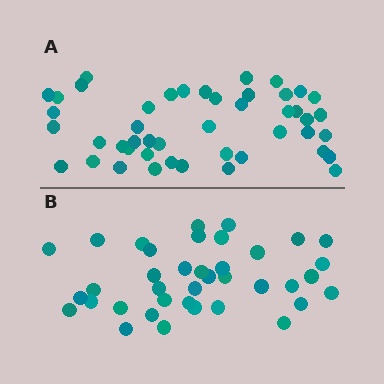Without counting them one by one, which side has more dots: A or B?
Region A (the top region) has more dots.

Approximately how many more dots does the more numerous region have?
Region A has roughly 8 or so more dots than region B.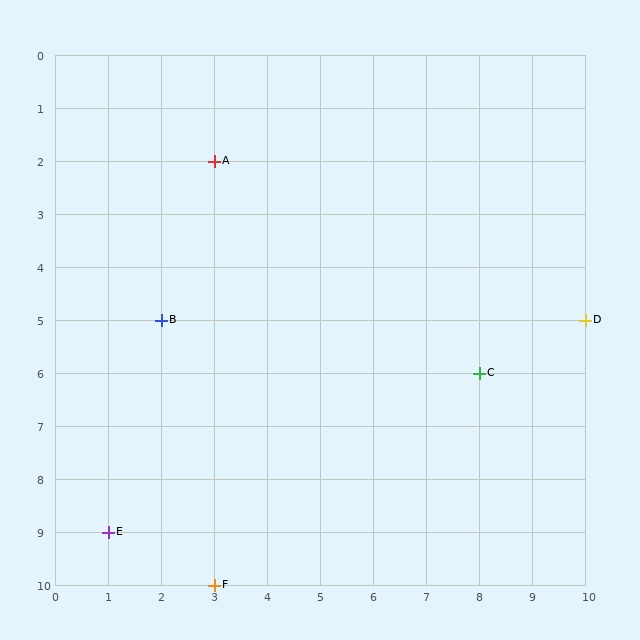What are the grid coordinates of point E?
Point E is at grid coordinates (1, 9).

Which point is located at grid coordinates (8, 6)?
Point C is at (8, 6).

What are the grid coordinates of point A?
Point A is at grid coordinates (3, 2).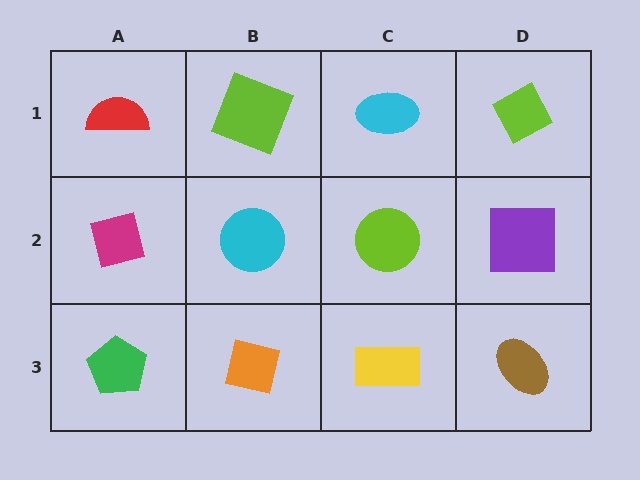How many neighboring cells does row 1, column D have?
2.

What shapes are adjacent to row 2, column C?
A cyan ellipse (row 1, column C), a yellow rectangle (row 3, column C), a cyan circle (row 2, column B), a purple square (row 2, column D).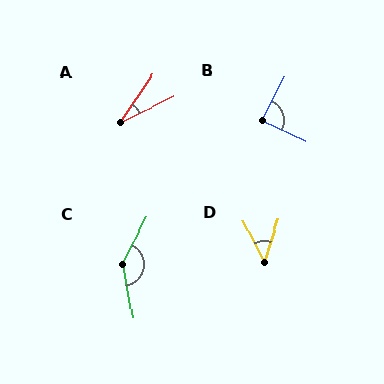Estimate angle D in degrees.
Approximately 44 degrees.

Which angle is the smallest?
A, at approximately 30 degrees.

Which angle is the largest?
C, at approximately 143 degrees.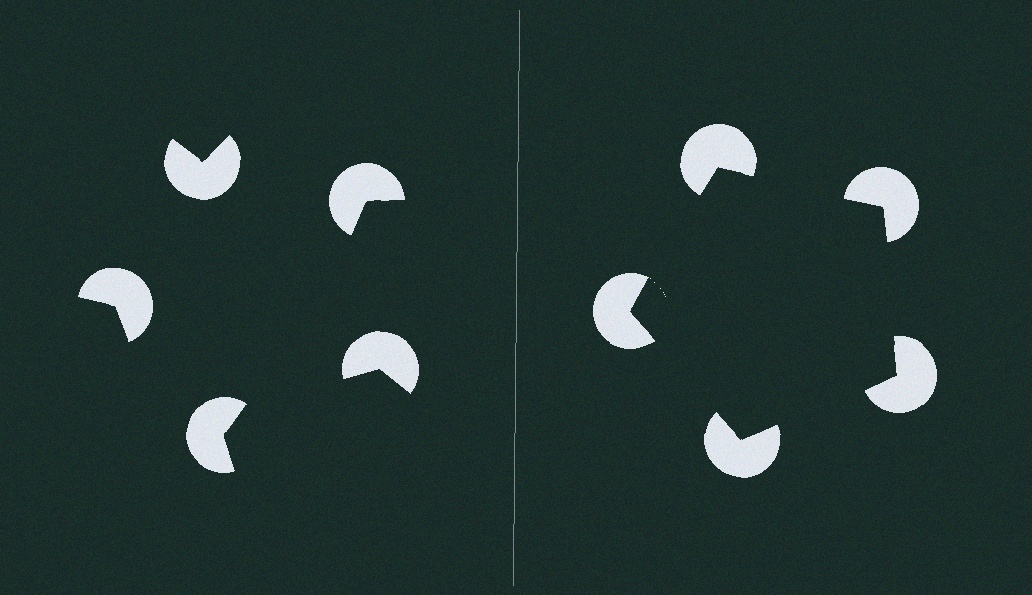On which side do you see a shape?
An illusory pentagon appears on the right side. On the left side the wedge cuts are rotated, so no coherent shape forms.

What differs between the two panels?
The pac-man discs are positioned identically on both sides; only the wedge orientations differ. On the right they align to a pentagon; on the left they are misaligned.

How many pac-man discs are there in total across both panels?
10 — 5 on each side.